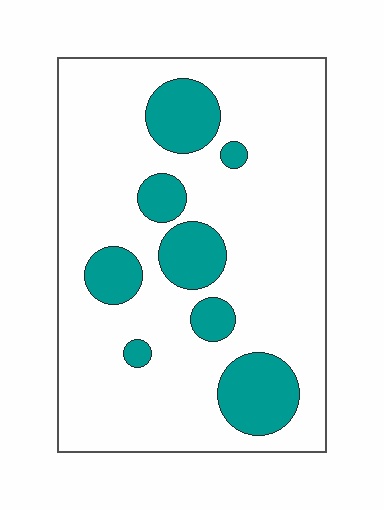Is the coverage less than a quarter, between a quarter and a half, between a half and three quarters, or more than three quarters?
Less than a quarter.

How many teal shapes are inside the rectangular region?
8.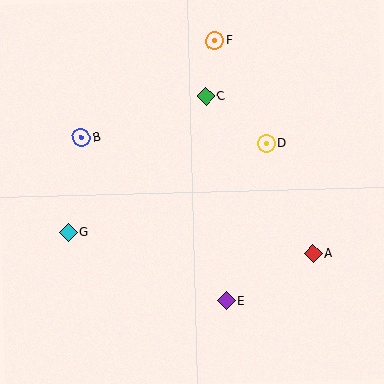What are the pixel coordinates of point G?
Point G is at (68, 232).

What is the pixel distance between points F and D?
The distance between F and D is 115 pixels.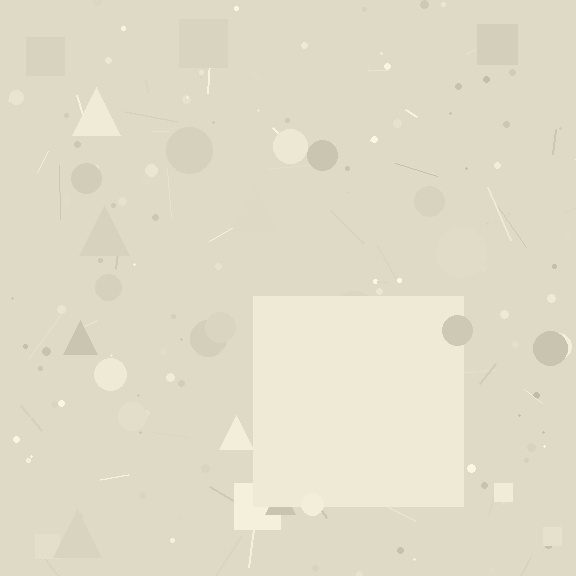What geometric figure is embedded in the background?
A square is embedded in the background.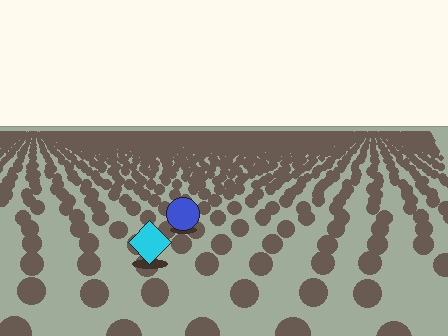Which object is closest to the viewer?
The cyan diamond is closest. The texture marks near it are larger and more spread out.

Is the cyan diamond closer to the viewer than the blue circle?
Yes. The cyan diamond is closer — you can tell from the texture gradient: the ground texture is coarser near it.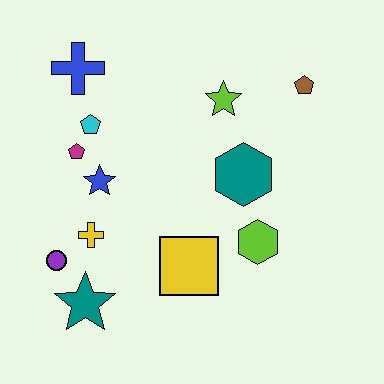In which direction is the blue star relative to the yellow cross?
The blue star is above the yellow cross.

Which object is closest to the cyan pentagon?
The magenta pentagon is closest to the cyan pentagon.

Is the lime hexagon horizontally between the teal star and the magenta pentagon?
No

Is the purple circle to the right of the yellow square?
No